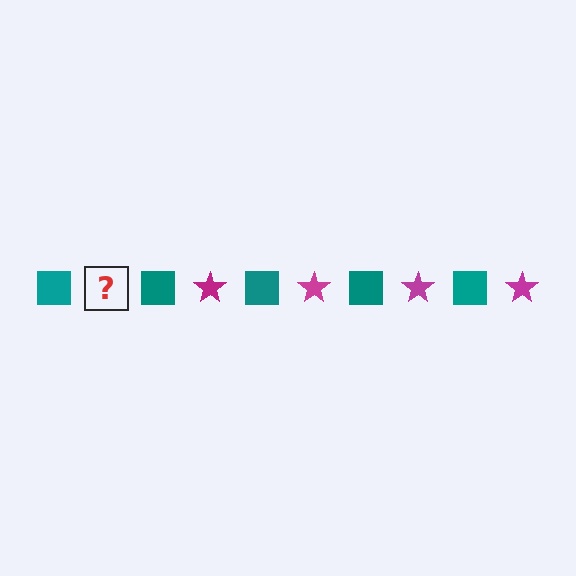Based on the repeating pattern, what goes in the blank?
The blank should be a magenta star.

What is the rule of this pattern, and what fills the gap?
The rule is that the pattern alternates between teal square and magenta star. The gap should be filled with a magenta star.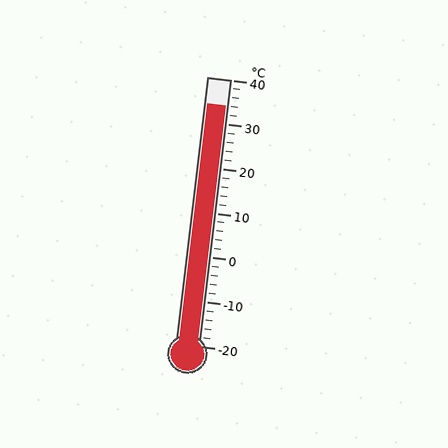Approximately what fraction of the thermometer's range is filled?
The thermometer is filled to approximately 90% of its range.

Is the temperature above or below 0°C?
The temperature is above 0°C.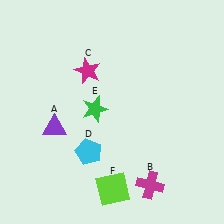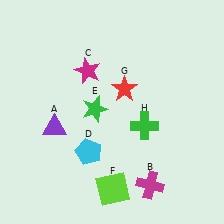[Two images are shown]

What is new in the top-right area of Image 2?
A red star (G) was added in the top-right area of Image 2.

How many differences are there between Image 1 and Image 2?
There are 2 differences between the two images.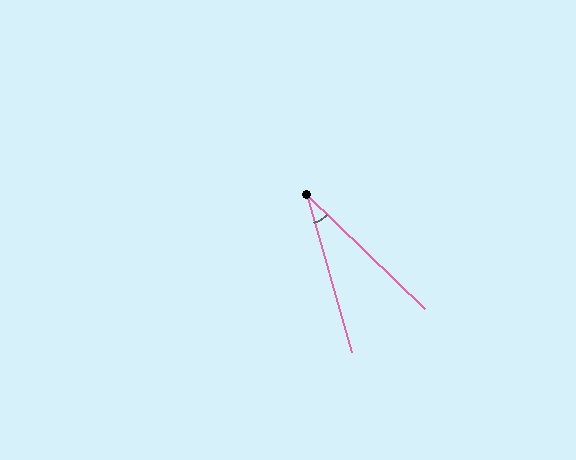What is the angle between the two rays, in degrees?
Approximately 30 degrees.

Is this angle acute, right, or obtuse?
It is acute.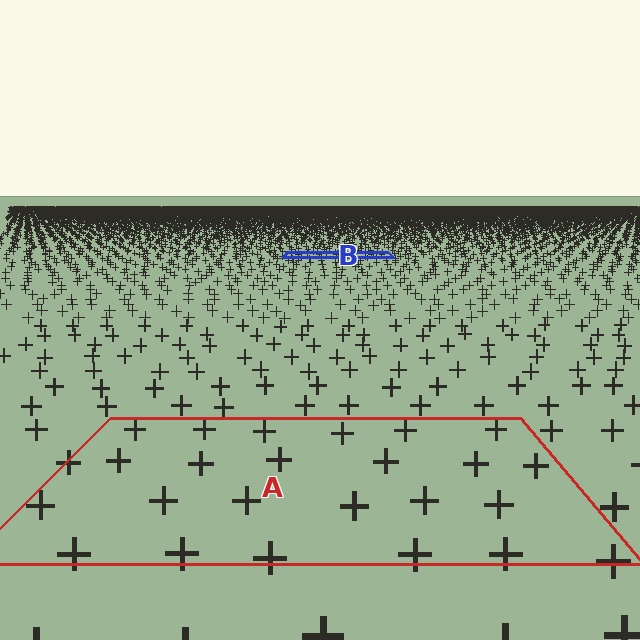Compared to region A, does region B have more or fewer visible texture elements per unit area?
Region B has more texture elements per unit area — they are packed more densely because it is farther away.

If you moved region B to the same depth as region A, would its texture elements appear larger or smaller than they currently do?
They would appear larger. At a closer depth, the same texture elements are projected at a bigger on-screen size.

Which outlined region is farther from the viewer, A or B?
Region B is farther from the viewer — the texture elements inside it appear smaller and more densely packed.